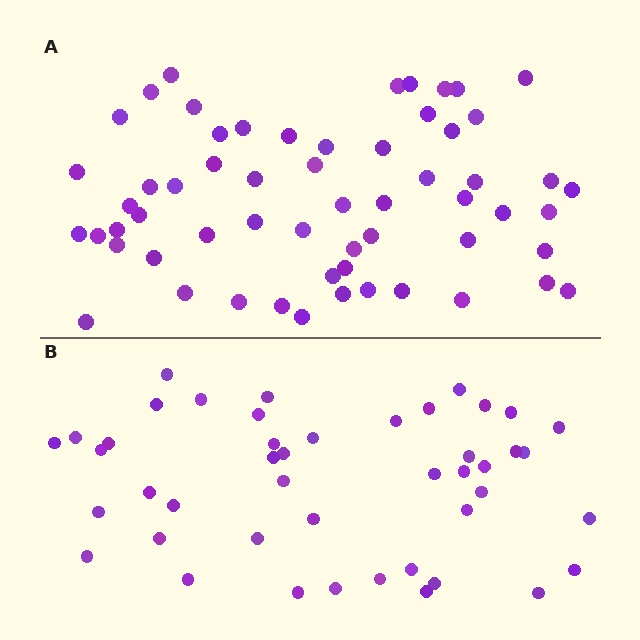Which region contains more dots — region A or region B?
Region A (the top region) has more dots.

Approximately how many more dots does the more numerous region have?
Region A has approximately 15 more dots than region B.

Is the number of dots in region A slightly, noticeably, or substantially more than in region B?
Region A has noticeably more, but not dramatically so. The ratio is roughly 1.3 to 1.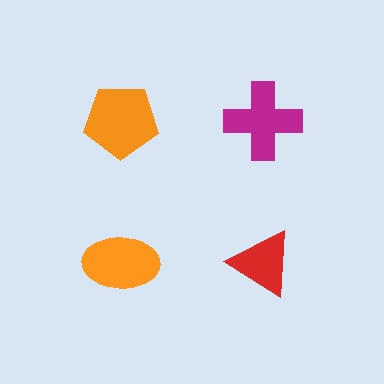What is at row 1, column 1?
An orange pentagon.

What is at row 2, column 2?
A red triangle.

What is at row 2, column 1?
An orange ellipse.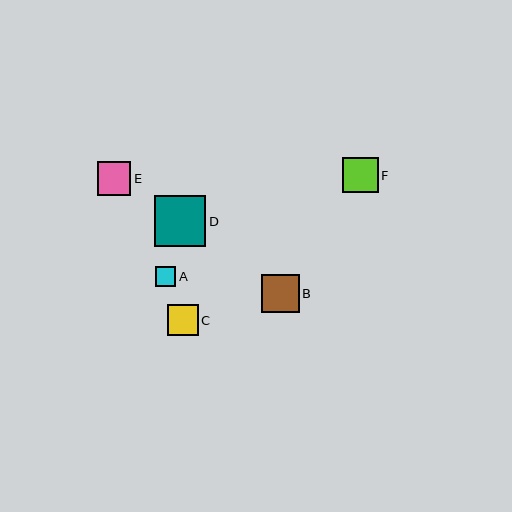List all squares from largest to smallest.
From largest to smallest: D, B, F, E, C, A.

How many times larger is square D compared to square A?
Square D is approximately 2.6 times the size of square A.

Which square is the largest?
Square D is the largest with a size of approximately 51 pixels.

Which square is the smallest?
Square A is the smallest with a size of approximately 20 pixels.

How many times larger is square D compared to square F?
Square D is approximately 1.4 times the size of square F.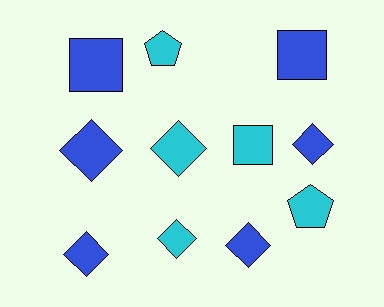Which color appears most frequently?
Blue, with 6 objects.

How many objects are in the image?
There are 11 objects.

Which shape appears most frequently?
Diamond, with 6 objects.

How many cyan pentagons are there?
There are 2 cyan pentagons.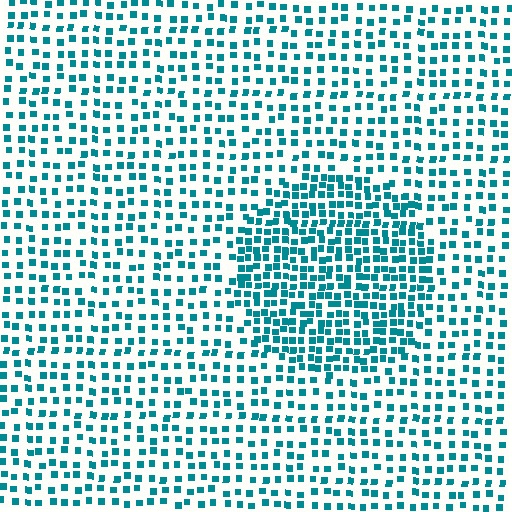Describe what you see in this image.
The image contains small teal elements arranged at two different densities. A circle-shaped region is visible where the elements are more densely packed than the surrounding area.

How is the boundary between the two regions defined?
The boundary is defined by a change in element density (approximately 1.9x ratio). All elements are the same color, size, and shape.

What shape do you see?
I see a circle.